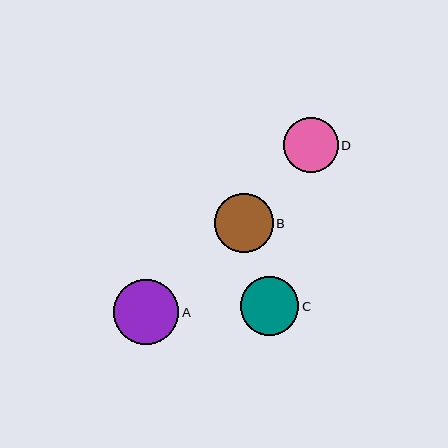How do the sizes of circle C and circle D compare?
Circle C and circle D are approximately the same size.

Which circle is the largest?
Circle A is the largest with a size of approximately 65 pixels.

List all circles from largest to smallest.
From largest to smallest: A, C, B, D.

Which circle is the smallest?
Circle D is the smallest with a size of approximately 55 pixels.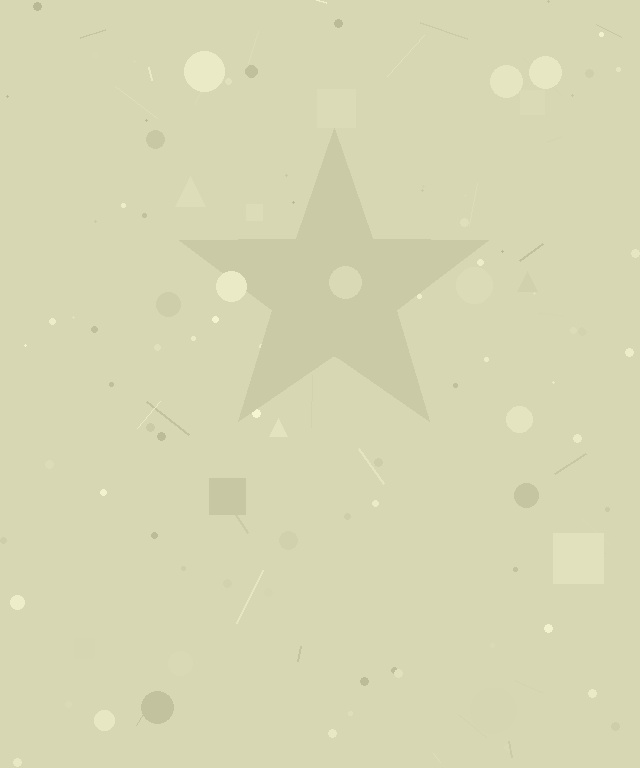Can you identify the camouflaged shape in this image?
The camouflaged shape is a star.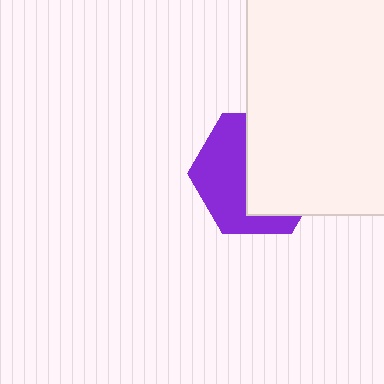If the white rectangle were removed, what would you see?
You would see the complete purple hexagon.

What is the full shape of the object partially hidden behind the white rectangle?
The partially hidden object is a purple hexagon.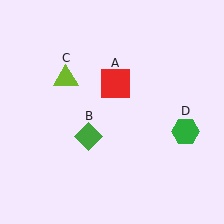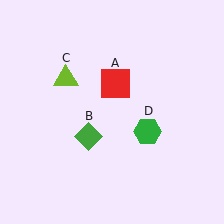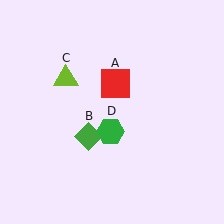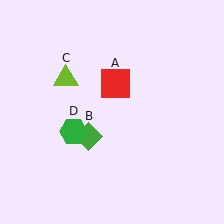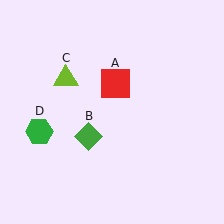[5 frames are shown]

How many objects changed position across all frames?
1 object changed position: green hexagon (object D).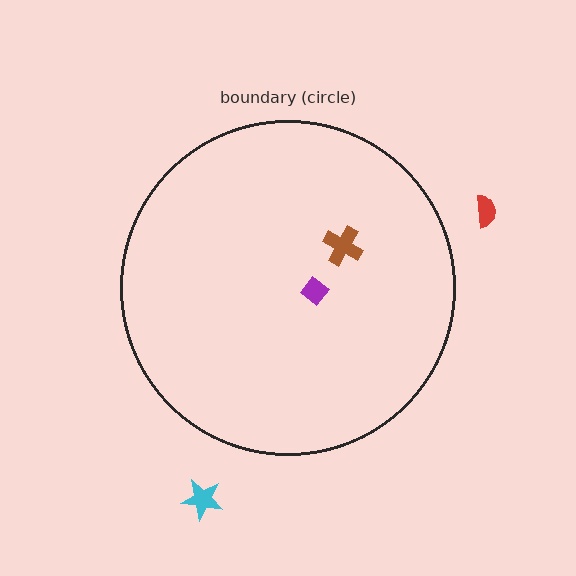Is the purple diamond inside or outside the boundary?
Inside.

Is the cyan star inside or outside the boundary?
Outside.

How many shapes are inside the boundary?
2 inside, 2 outside.